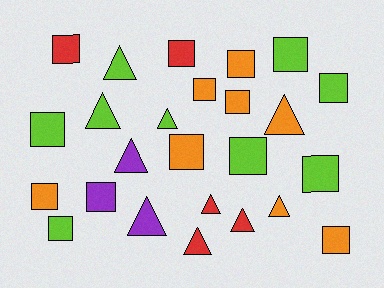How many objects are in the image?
There are 25 objects.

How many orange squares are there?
There are 6 orange squares.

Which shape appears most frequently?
Square, with 15 objects.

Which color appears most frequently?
Lime, with 9 objects.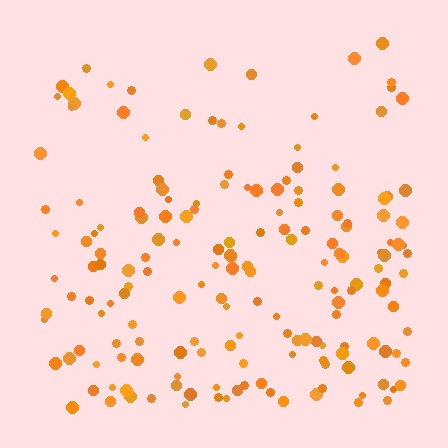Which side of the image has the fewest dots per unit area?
The top.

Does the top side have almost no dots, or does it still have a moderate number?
Still a moderate number, just noticeably fewer than the bottom.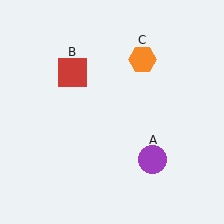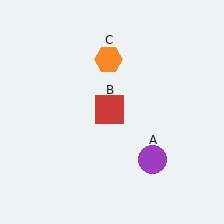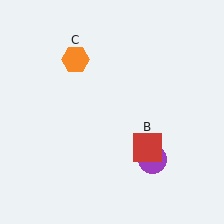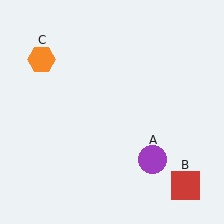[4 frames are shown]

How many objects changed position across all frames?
2 objects changed position: red square (object B), orange hexagon (object C).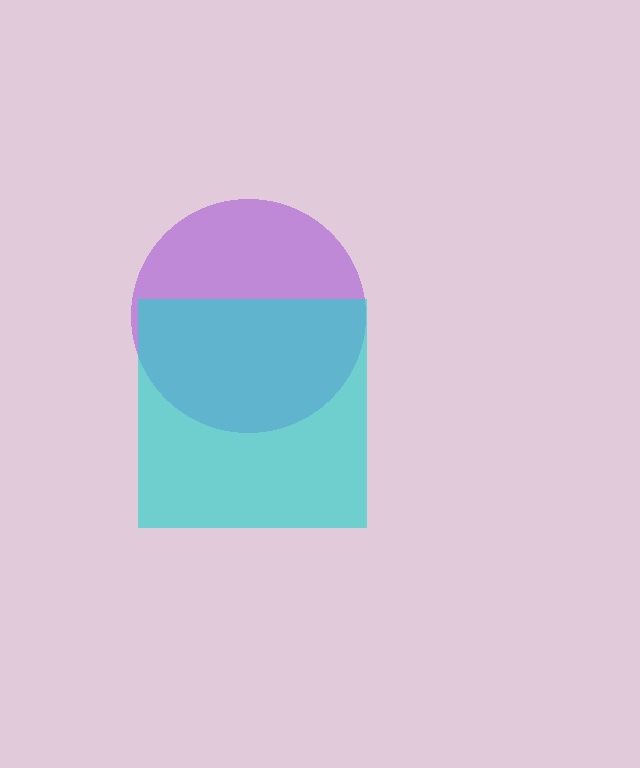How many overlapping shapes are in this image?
There are 2 overlapping shapes in the image.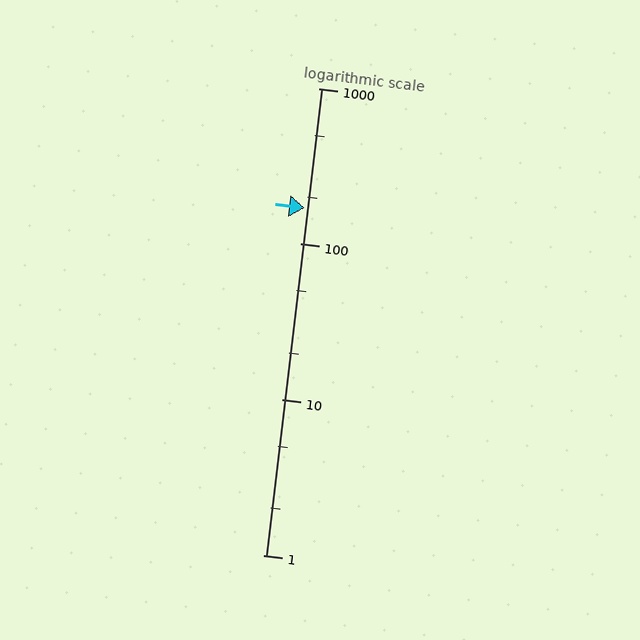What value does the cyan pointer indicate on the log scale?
The pointer indicates approximately 170.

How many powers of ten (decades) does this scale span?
The scale spans 3 decades, from 1 to 1000.